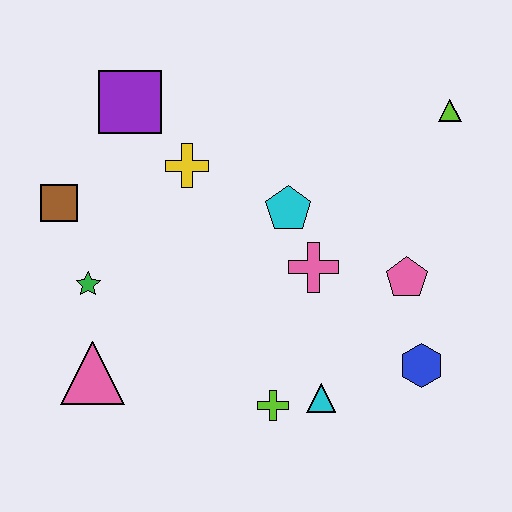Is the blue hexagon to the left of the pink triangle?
No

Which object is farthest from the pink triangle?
The lime triangle is farthest from the pink triangle.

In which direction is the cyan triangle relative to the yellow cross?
The cyan triangle is below the yellow cross.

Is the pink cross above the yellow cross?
No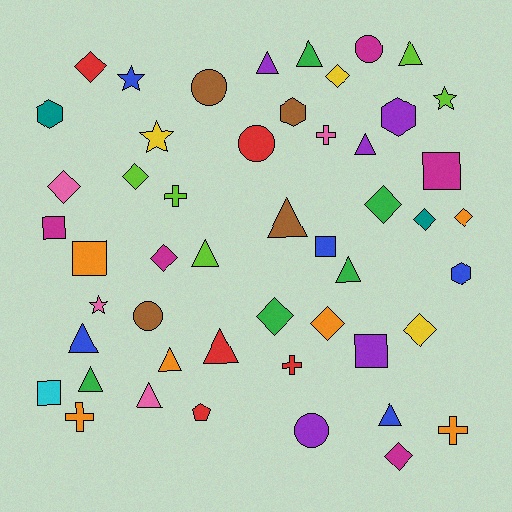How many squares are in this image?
There are 6 squares.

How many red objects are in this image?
There are 5 red objects.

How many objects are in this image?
There are 50 objects.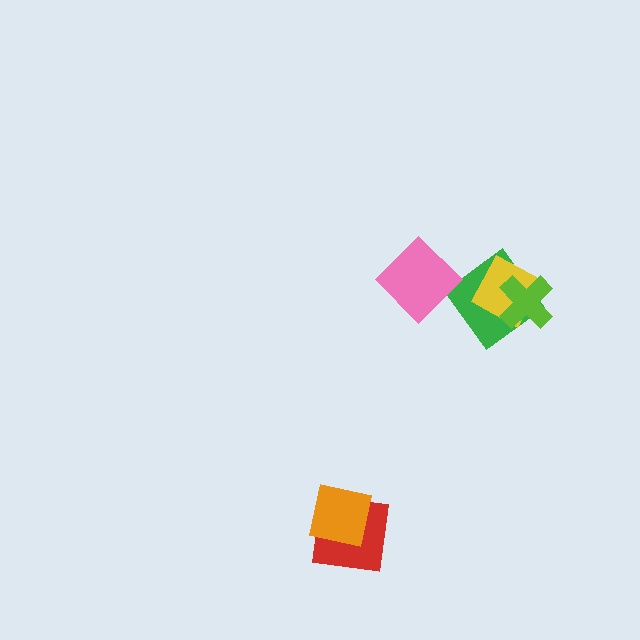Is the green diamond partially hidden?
Yes, it is partially covered by another shape.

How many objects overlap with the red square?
1 object overlaps with the red square.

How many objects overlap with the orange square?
1 object overlaps with the orange square.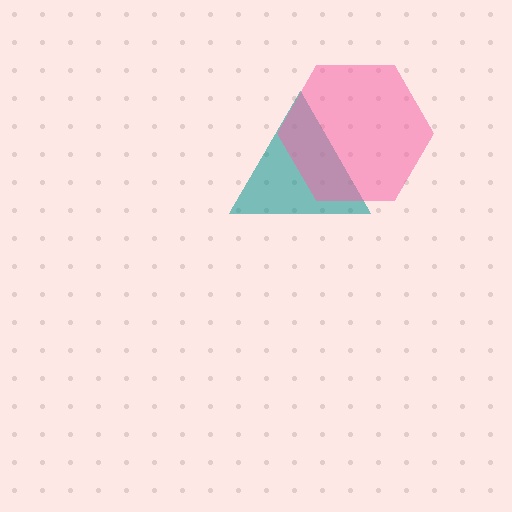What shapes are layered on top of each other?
The layered shapes are: a teal triangle, a pink hexagon.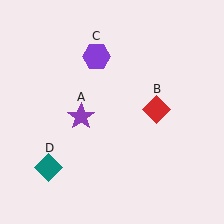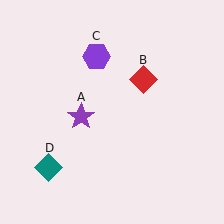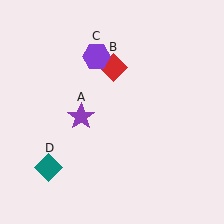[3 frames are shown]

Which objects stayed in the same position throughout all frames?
Purple star (object A) and purple hexagon (object C) and teal diamond (object D) remained stationary.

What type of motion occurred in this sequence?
The red diamond (object B) rotated counterclockwise around the center of the scene.